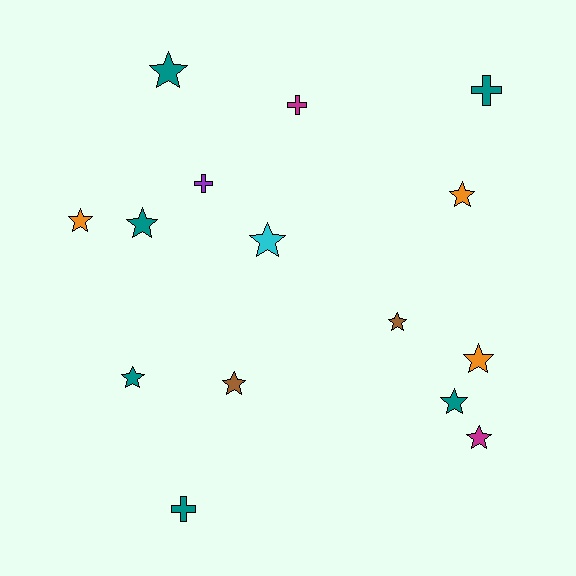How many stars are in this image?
There are 11 stars.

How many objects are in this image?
There are 15 objects.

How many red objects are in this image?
There are no red objects.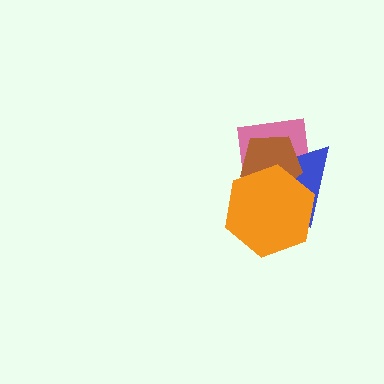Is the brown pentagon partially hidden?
Yes, it is partially covered by another shape.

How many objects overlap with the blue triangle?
3 objects overlap with the blue triangle.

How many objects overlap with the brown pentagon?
3 objects overlap with the brown pentagon.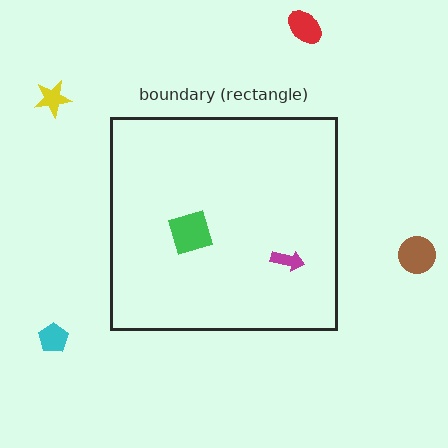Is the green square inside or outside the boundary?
Inside.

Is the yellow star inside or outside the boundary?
Outside.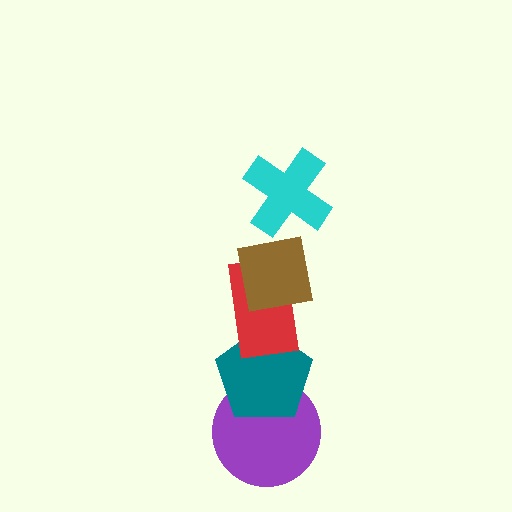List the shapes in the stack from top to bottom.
From top to bottom: the cyan cross, the brown square, the red rectangle, the teal pentagon, the purple circle.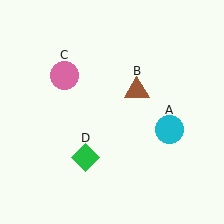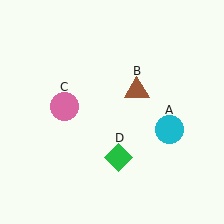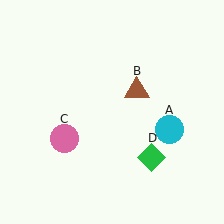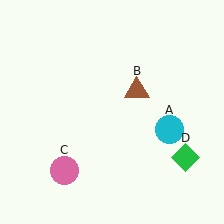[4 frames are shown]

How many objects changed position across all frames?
2 objects changed position: pink circle (object C), green diamond (object D).